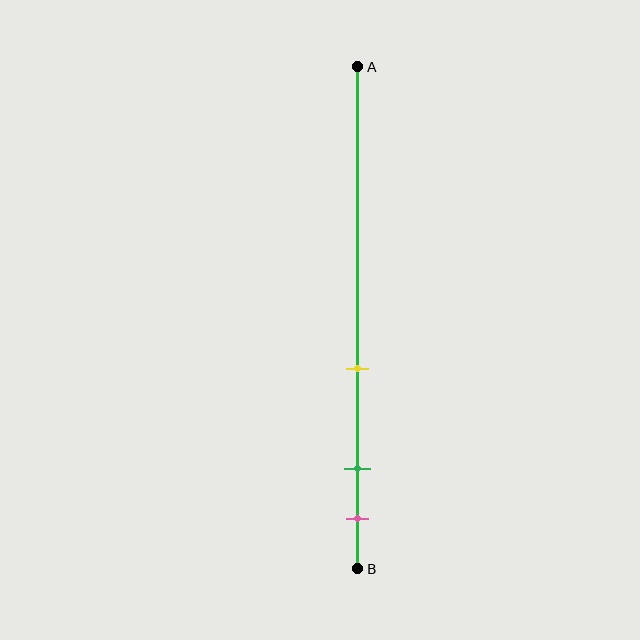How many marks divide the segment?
There are 3 marks dividing the segment.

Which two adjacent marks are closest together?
The green and pink marks are the closest adjacent pair.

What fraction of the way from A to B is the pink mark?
The pink mark is approximately 90% (0.9) of the way from A to B.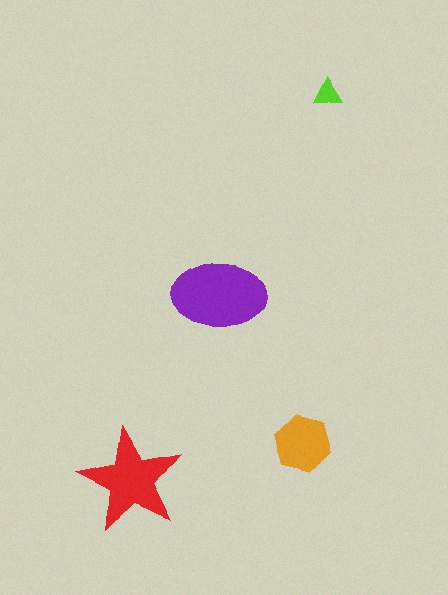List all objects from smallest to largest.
The lime triangle, the orange hexagon, the red star, the purple ellipse.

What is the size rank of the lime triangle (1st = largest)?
4th.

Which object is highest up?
The lime triangle is topmost.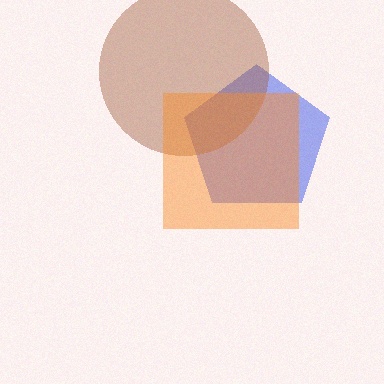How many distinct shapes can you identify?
There are 3 distinct shapes: a blue pentagon, a brown circle, an orange square.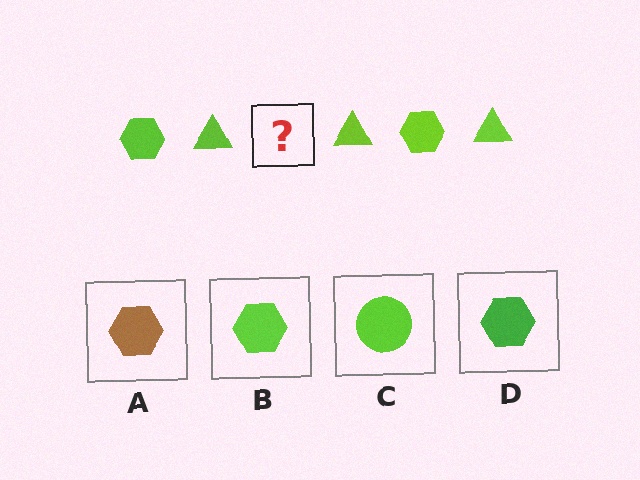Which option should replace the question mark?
Option B.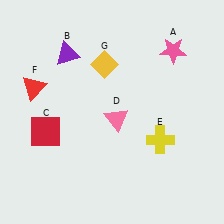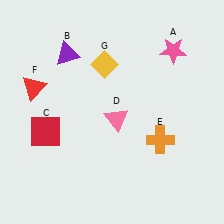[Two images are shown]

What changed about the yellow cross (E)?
In Image 1, E is yellow. In Image 2, it changed to orange.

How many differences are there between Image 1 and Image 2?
There is 1 difference between the two images.